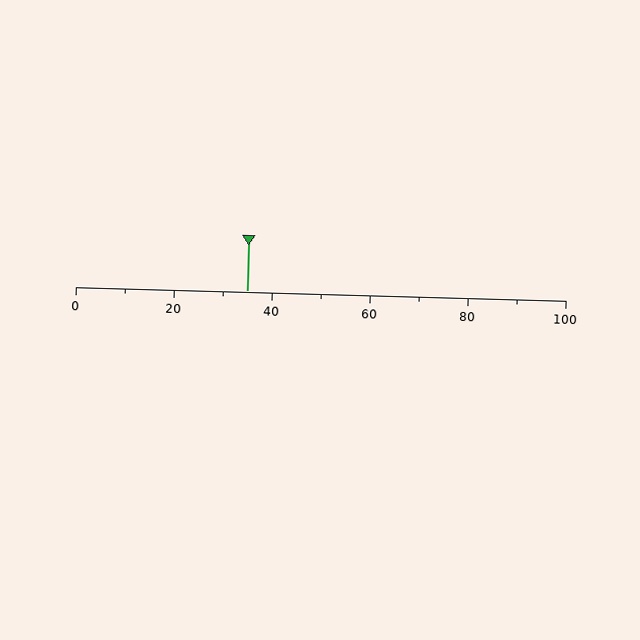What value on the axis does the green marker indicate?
The marker indicates approximately 35.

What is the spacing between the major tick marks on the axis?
The major ticks are spaced 20 apart.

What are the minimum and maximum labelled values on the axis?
The axis runs from 0 to 100.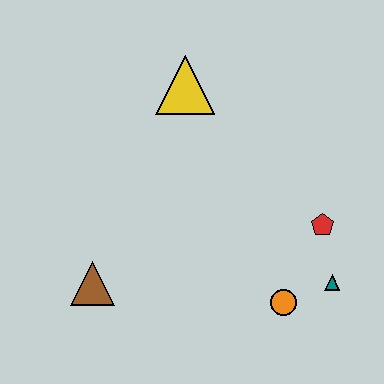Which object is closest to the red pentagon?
The teal triangle is closest to the red pentagon.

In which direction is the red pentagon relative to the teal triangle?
The red pentagon is above the teal triangle.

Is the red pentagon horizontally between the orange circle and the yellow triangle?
No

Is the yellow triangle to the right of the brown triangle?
Yes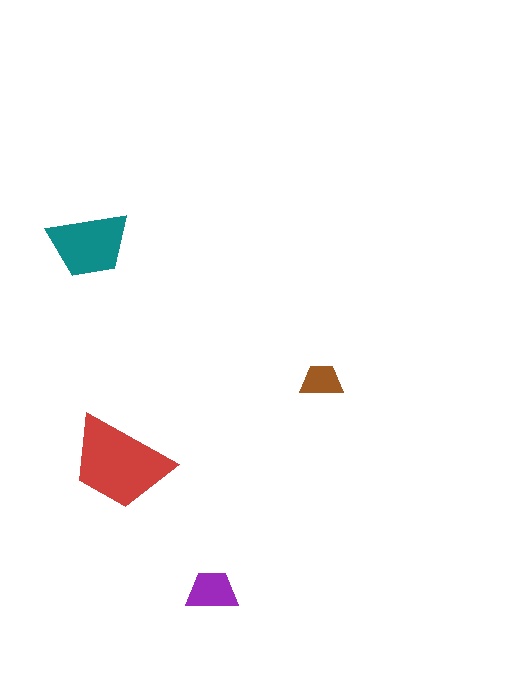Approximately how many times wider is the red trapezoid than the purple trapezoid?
About 2 times wider.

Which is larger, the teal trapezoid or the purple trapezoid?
The teal one.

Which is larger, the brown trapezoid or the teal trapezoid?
The teal one.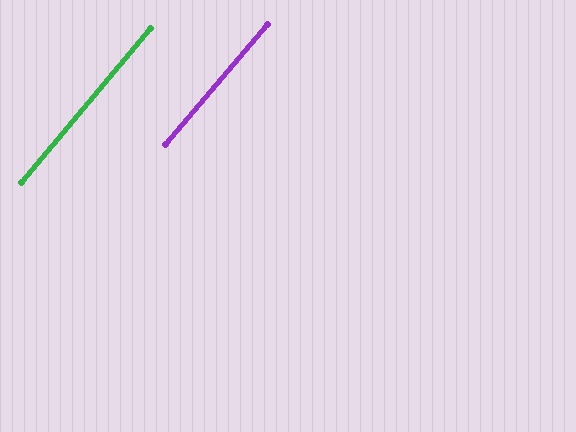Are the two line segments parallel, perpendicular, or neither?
Parallel — their directions differ by only 0.4°.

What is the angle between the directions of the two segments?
Approximately 0 degrees.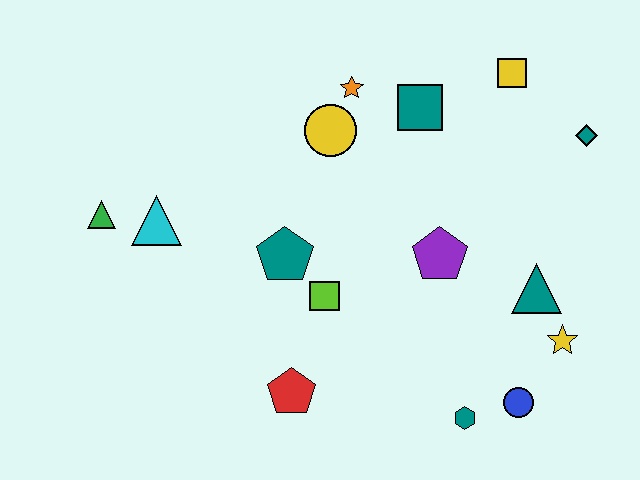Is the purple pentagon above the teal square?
No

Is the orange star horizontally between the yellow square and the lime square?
Yes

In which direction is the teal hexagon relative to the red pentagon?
The teal hexagon is to the right of the red pentagon.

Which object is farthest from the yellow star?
The green triangle is farthest from the yellow star.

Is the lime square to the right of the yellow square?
No